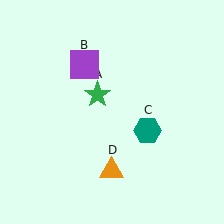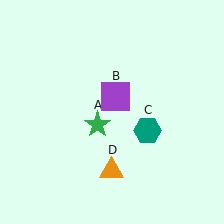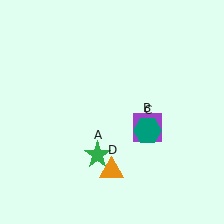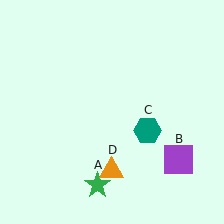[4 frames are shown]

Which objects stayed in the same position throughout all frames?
Teal hexagon (object C) and orange triangle (object D) remained stationary.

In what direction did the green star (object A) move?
The green star (object A) moved down.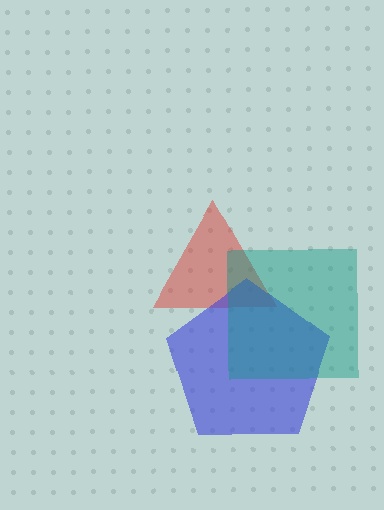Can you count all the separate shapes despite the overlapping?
Yes, there are 3 separate shapes.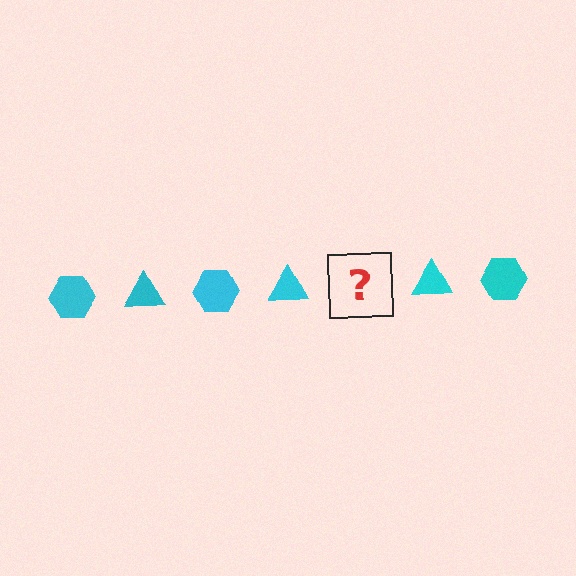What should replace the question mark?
The question mark should be replaced with a cyan hexagon.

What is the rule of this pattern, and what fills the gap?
The rule is that the pattern cycles through hexagon, triangle shapes in cyan. The gap should be filled with a cyan hexagon.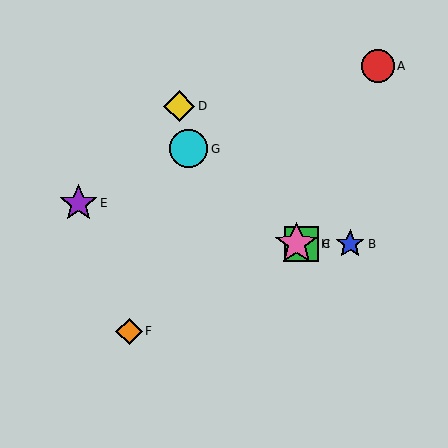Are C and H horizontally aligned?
Yes, both are at y≈244.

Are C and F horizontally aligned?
No, C is at y≈244 and F is at y≈331.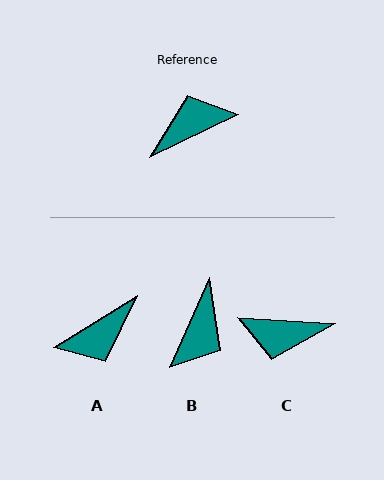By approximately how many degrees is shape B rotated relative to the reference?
Approximately 140 degrees clockwise.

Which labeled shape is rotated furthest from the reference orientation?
A, about 174 degrees away.